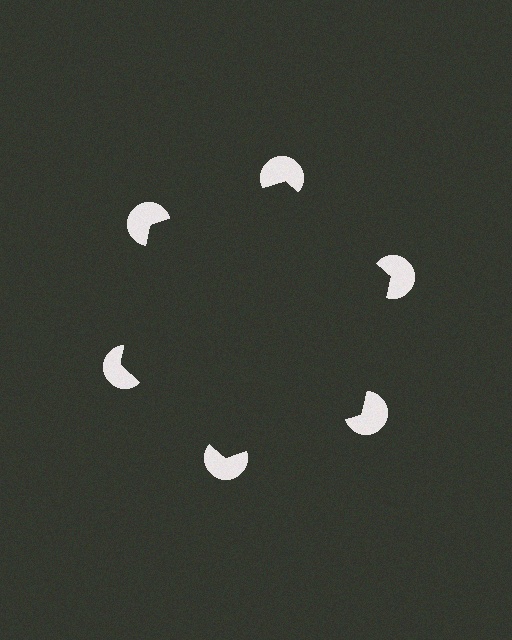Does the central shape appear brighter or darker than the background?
It typically appears slightly darker than the background, even though no actual brightness change is drawn.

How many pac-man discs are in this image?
There are 6 — one at each vertex of the illusory hexagon.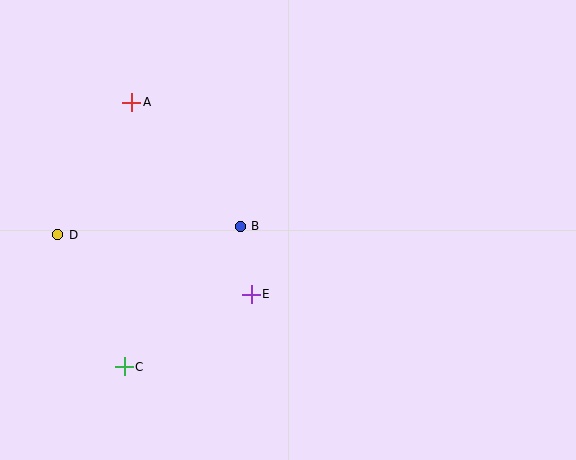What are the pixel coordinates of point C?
Point C is at (124, 367).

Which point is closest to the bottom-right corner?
Point E is closest to the bottom-right corner.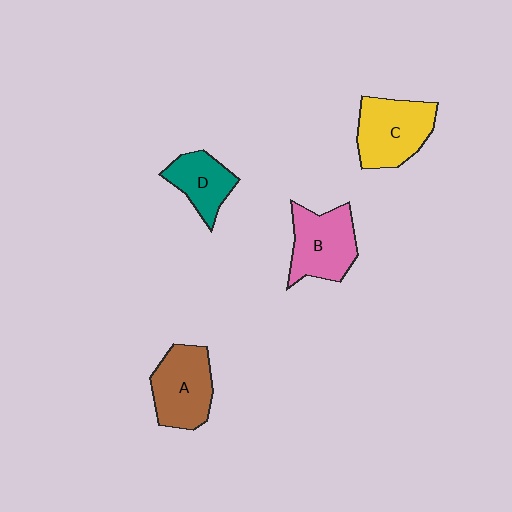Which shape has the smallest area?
Shape D (teal).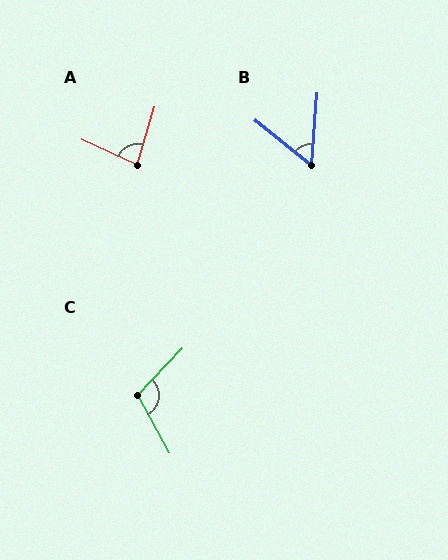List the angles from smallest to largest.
B (55°), A (82°), C (107°).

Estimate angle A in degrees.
Approximately 82 degrees.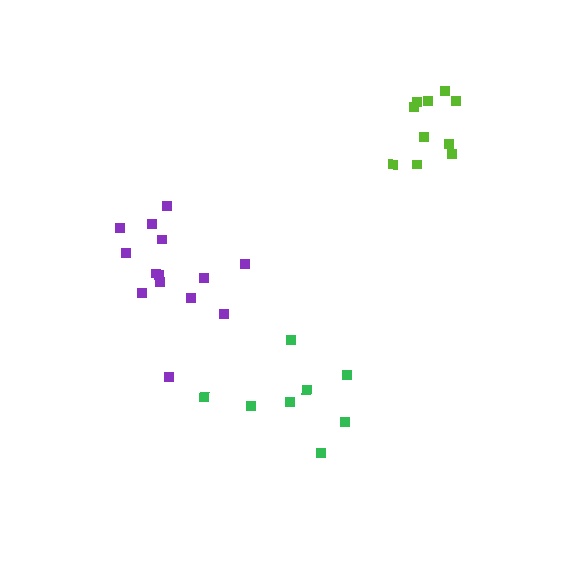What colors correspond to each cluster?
The clusters are colored: purple, green, lime.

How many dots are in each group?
Group 1: 14 dots, Group 2: 8 dots, Group 3: 10 dots (32 total).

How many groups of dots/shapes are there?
There are 3 groups.